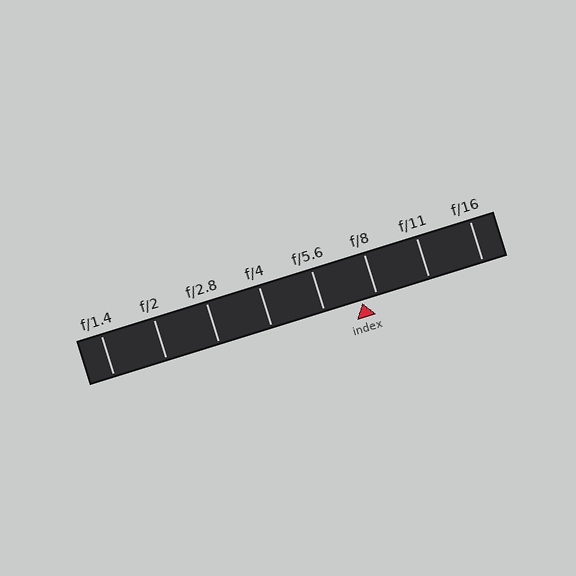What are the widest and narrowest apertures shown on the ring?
The widest aperture shown is f/1.4 and the narrowest is f/16.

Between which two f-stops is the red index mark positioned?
The index mark is between f/5.6 and f/8.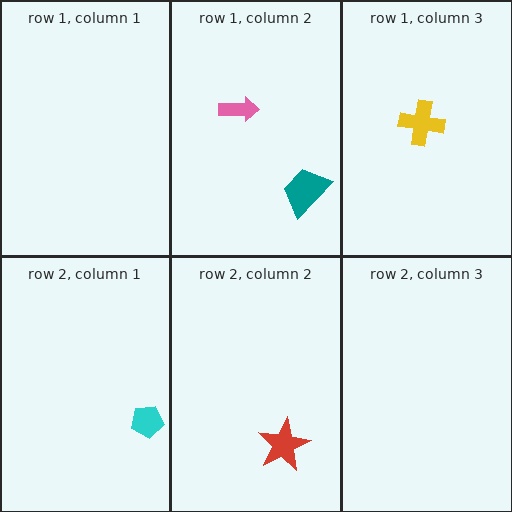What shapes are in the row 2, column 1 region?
The cyan pentagon.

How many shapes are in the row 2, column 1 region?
1.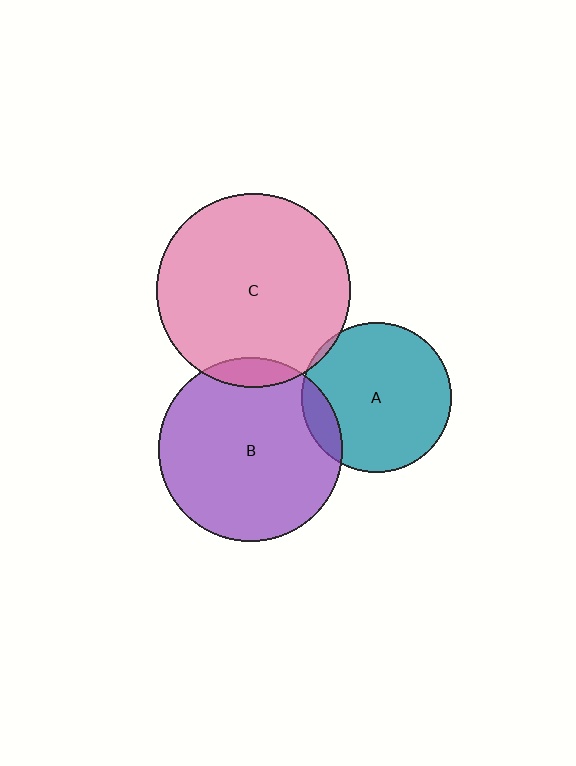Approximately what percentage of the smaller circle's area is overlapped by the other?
Approximately 5%.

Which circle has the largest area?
Circle C (pink).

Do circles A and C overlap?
Yes.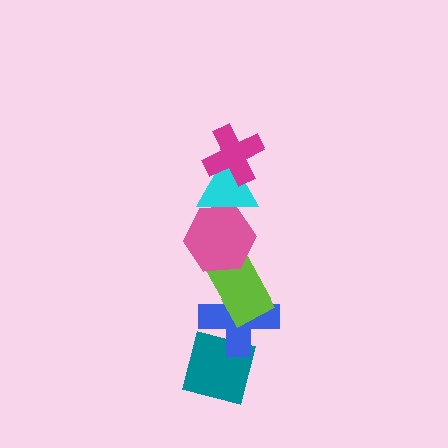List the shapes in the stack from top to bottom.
From top to bottom: the magenta cross, the cyan triangle, the pink hexagon, the lime rectangle, the blue cross, the teal square.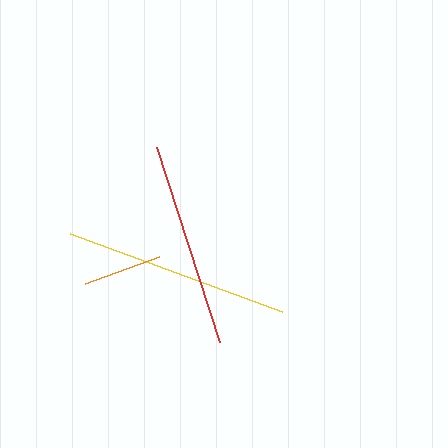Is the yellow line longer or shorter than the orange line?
The yellow line is longer than the orange line.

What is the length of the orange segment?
The orange segment is approximately 78 pixels long.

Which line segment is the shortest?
The orange line is the shortest at approximately 78 pixels.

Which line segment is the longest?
The yellow line is the longest at approximately 225 pixels.